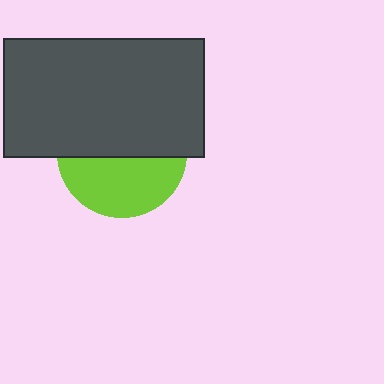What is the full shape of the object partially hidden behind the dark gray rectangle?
The partially hidden object is a lime circle.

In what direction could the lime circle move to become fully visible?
The lime circle could move down. That would shift it out from behind the dark gray rectangle entirely.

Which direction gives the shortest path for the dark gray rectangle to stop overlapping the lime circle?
Moving up gives the shortest separation.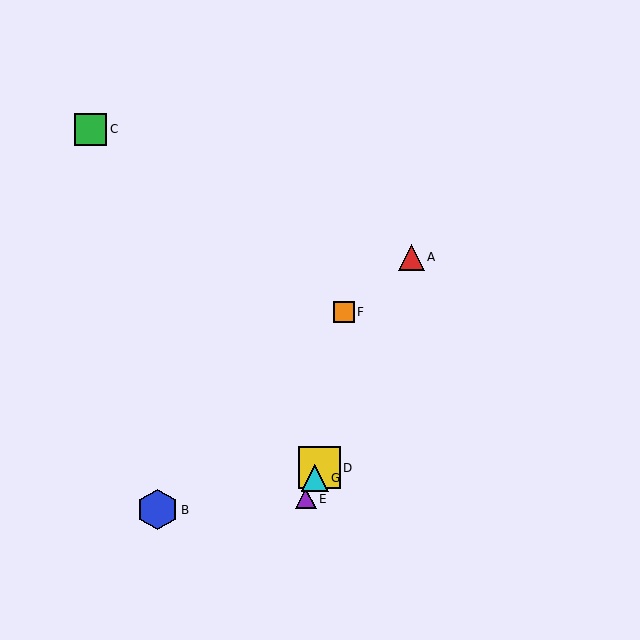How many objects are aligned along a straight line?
4 objects (A, D, E, G) are aligned along a straight line.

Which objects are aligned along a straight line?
Objects A, D, E, G are aligned along a straight line.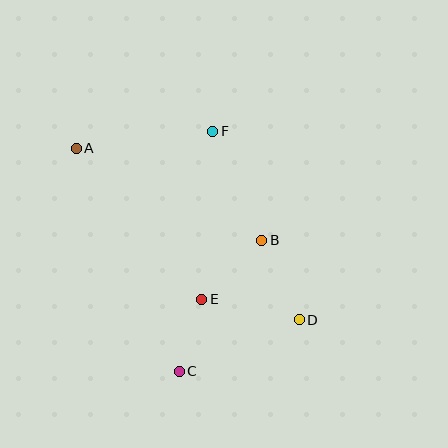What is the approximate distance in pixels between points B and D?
The distance between B and D is approximately 88 pixels.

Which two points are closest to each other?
Points C and E are closest to each other.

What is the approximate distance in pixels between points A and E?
The distance between A and E is approximately 196 pixels.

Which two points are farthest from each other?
Points A and D are farthest from each other.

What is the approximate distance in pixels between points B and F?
The distance between B and F is approximately 120 pixels.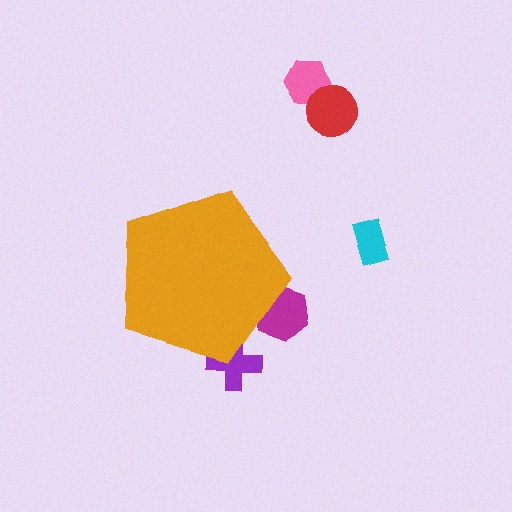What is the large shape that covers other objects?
An orange pentagon.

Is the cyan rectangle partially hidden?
No, the cyan rectangle is fully visible.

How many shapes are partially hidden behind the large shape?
2 shapes are partially hidden.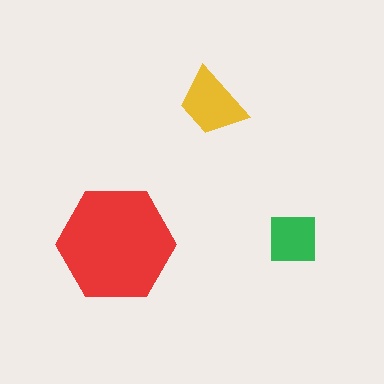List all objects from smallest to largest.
The green square, the yellow trapezoid, the red hexagon.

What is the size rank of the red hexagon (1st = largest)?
1st.